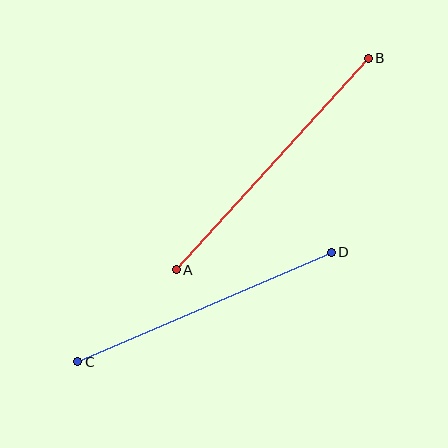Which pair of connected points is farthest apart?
Points A and B are farthest apart.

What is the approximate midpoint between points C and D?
The midpoint is at approximately (205, 307) pixels.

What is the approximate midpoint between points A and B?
The midpoint is at approximately (272, 164) pixels.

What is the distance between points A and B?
The distance is approximately 286 pixels.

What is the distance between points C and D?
The distance is approximately 276 pixels.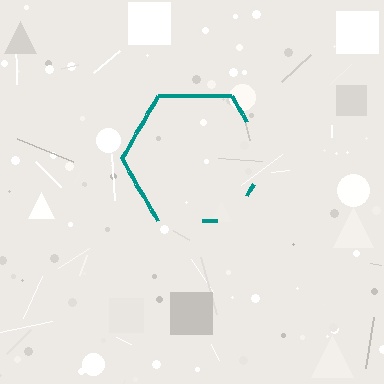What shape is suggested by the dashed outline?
The dashed outline suggests a hexagon.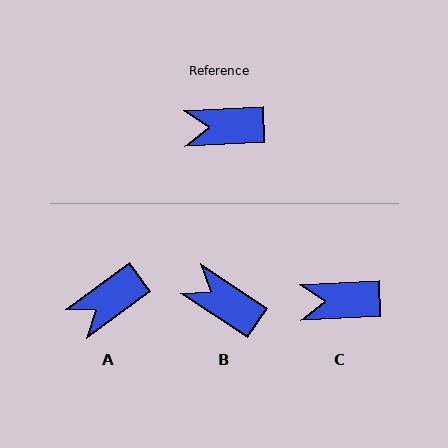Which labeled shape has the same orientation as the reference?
C.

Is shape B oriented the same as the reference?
No, it is off by about 36 degrees.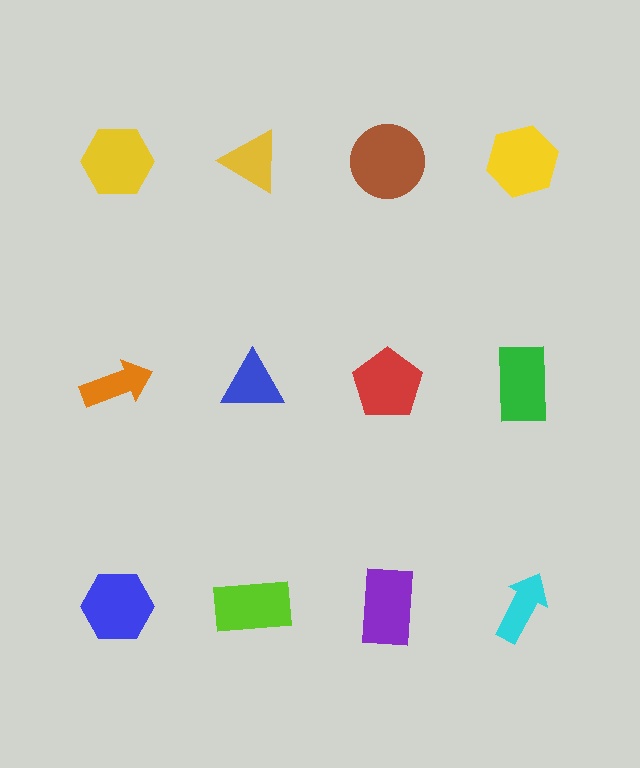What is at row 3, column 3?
A purple rectangle.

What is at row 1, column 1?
A yellow hexagon.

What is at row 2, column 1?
An orange arrow.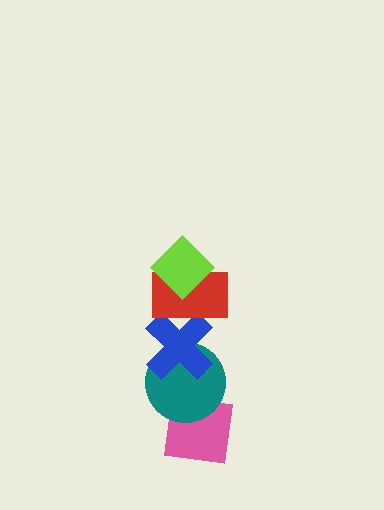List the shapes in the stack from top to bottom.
From top to bottom: the lime diamond, the red rectangle, the blue cross, the teal circle, the pink square.